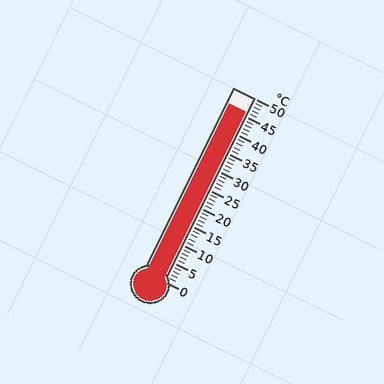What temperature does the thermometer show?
The thermometer shows approximately 46°C.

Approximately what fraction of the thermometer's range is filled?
The thermometer is filled to approximately 90% of its range.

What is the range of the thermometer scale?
The thermometer scale ranges from 0°C to 50°C.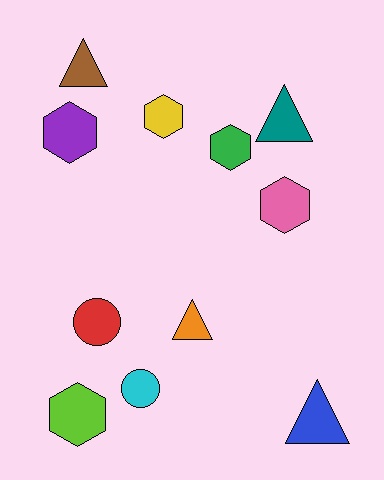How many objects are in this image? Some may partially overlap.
There are 11 objects.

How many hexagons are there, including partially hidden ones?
There are 5 hexagons.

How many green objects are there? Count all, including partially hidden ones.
There is 1 green object.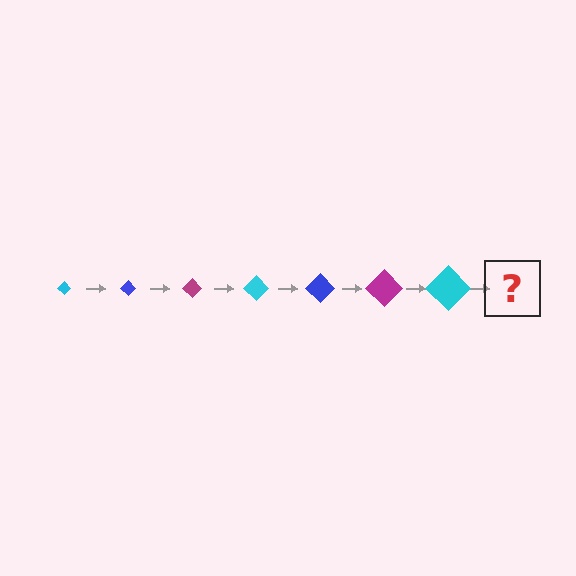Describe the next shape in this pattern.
It should be a blue diamond, larger than the previous one.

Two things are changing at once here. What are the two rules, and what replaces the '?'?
The two rules are that the diamond grows larger each step and the color cycles through cyan, blue, and magenta. The '?' should be a blue diamond, larger than the previous one.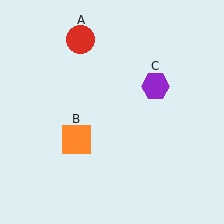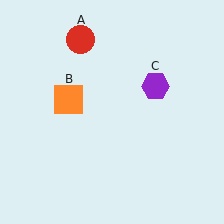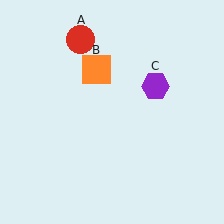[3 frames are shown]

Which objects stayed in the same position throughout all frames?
Red circle (object A) and purple hexagon (object C) remained stationary.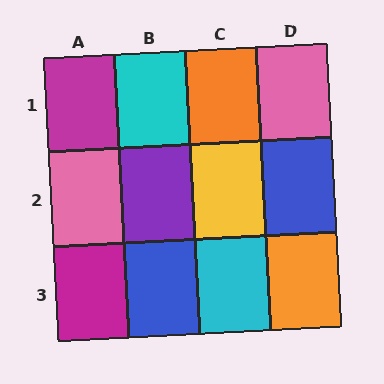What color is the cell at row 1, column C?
Orange.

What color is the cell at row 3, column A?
Magenta.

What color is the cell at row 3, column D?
Orange.